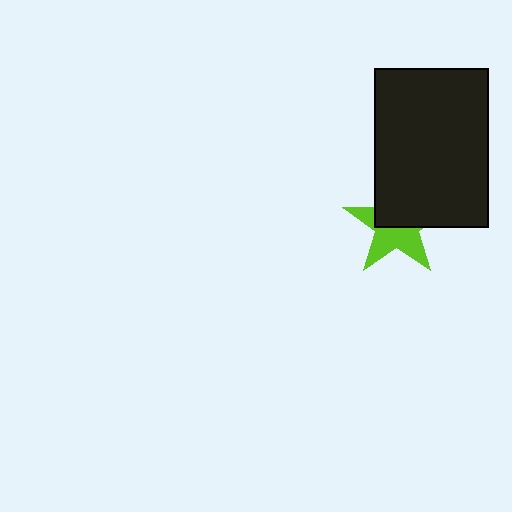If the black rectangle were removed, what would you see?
You would see the complete lime star.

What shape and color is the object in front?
The object in front is a black rectangle.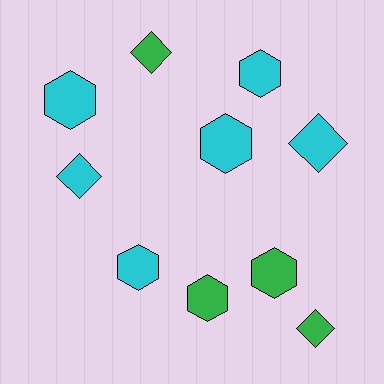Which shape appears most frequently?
Hexagon, with 6 objects.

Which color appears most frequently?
Cyan, with 6 objects.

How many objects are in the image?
There are 10 objects.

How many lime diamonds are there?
There are no lime diamonds.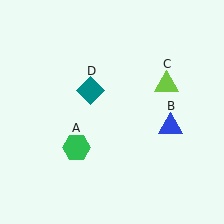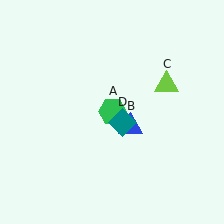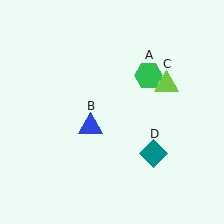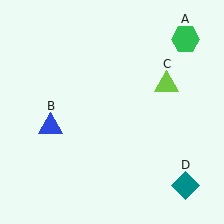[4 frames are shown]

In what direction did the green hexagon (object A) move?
The green hexagon (object A) moved up and to the right.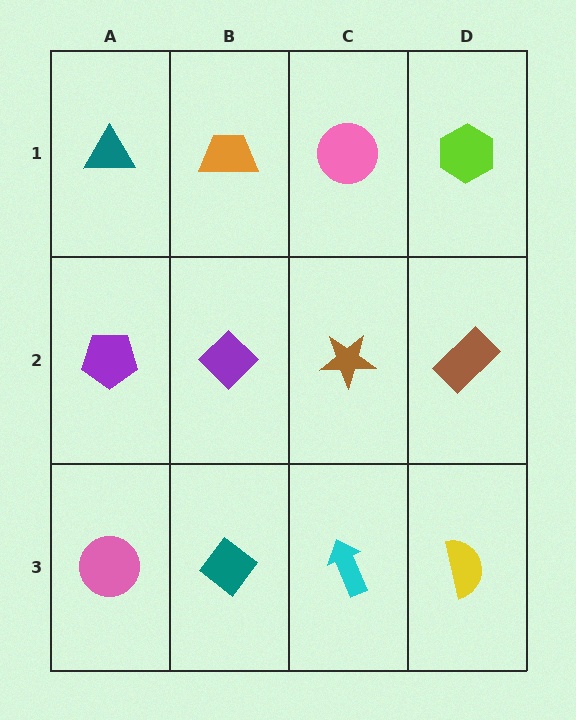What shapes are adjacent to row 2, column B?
An orange trapezoid (row 1, column B), a teal diamond (row 3, column B), a purple pentagon (row 2, column A), a brown star (row 2, column C).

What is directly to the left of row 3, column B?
A pink circle.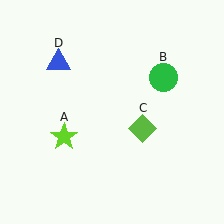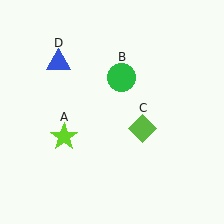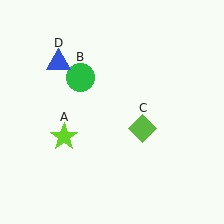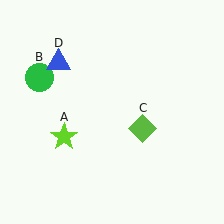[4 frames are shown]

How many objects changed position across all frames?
1 object changed position: green circle (object B).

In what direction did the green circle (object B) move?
The green circle (object B) moved left.